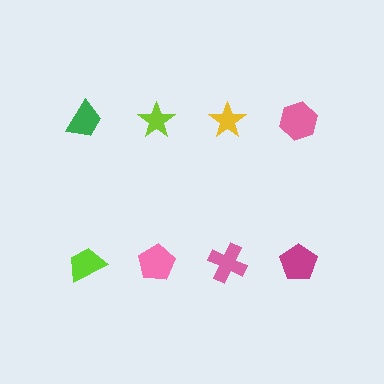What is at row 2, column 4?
A magenta pentagon.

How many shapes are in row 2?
4 shapes.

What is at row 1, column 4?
A pink hexagon.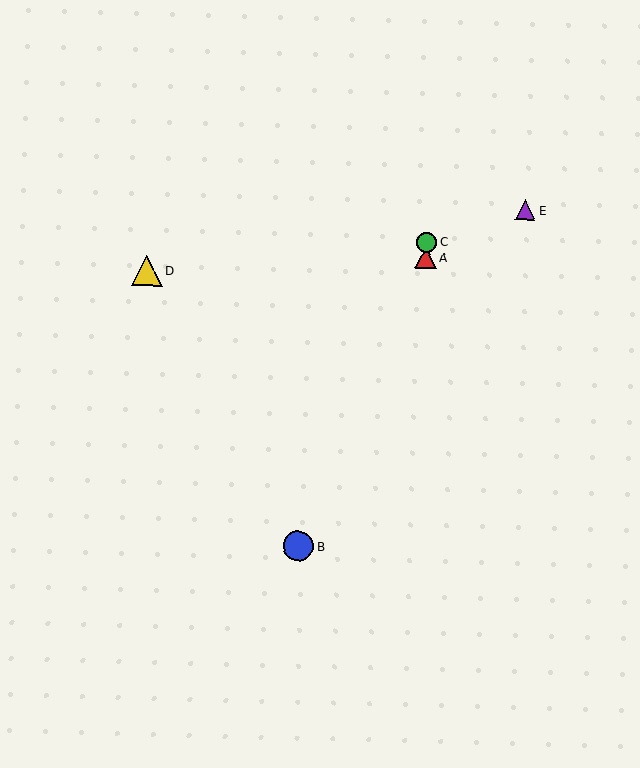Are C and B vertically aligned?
No, C is at x≈426 and B is at x≈298.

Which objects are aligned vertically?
Objects A, C are aligned vertically.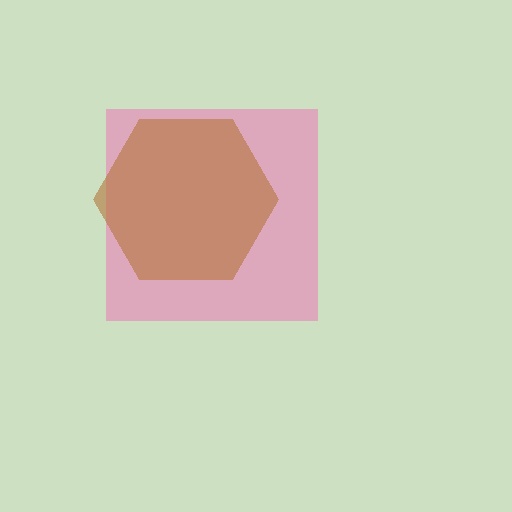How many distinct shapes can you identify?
There are 2 distinct shapes: a pink square, a brown hexagon.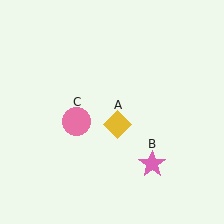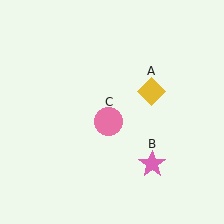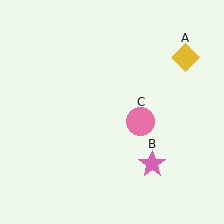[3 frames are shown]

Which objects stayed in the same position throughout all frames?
Pink star (object B) remained stationary.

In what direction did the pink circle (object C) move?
The pink circle (object C) moved right.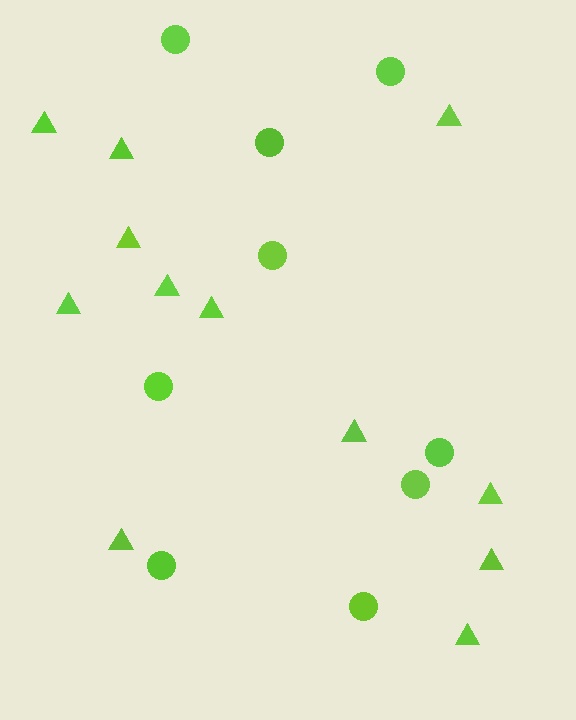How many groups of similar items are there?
There are 2 groups: one group of triangles (12) and one group of circles (9).